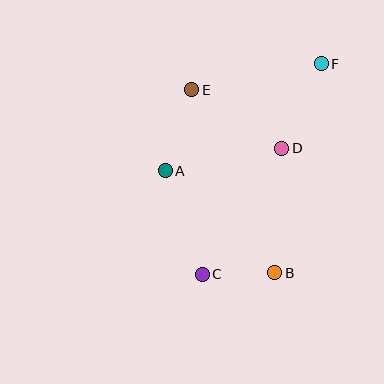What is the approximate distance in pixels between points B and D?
The distance between B and D is approximately 125 pixels.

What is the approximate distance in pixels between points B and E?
The distance between B and E is approximately 201 pixels.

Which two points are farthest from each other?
Points C and F are farthest from each other.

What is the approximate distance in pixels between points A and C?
The distance between A and C is approximately 110 pixels.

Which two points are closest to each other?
Points B and C are closest to each other.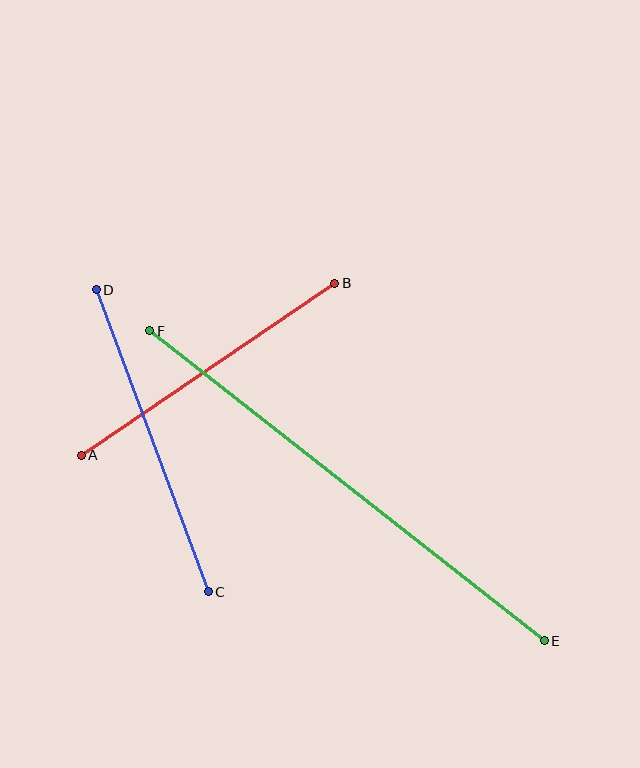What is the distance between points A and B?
The distance is approximately 306 pixels.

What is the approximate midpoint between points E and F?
The midpoint is at approximately (347, 486) pixels.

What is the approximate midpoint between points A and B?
The midpoint is at approximately (208, 369) pixels.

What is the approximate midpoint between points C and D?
The midpoint is at approximately (152, 441) pixels.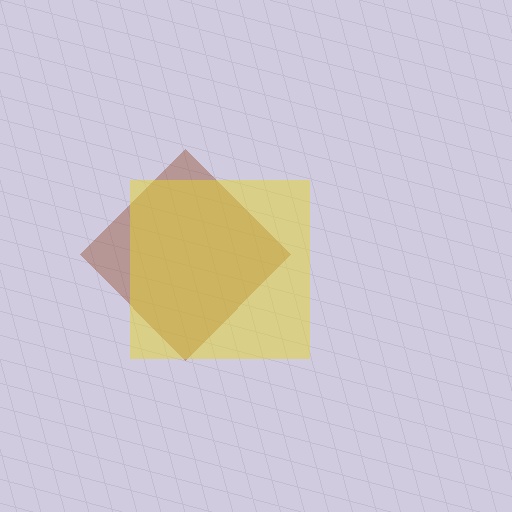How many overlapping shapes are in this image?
There are 2 overlapping shapes in the image.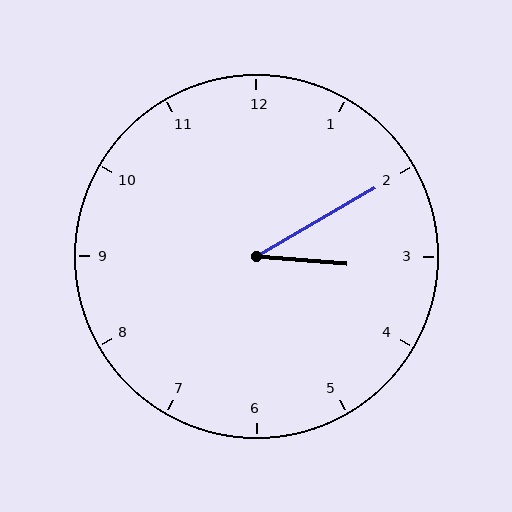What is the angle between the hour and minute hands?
Approximately 35 degrees.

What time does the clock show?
3:10.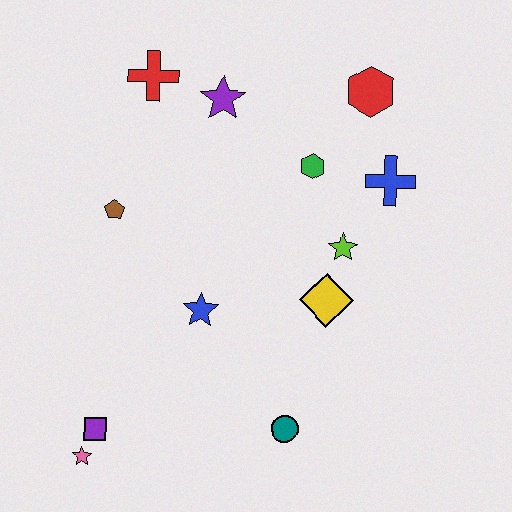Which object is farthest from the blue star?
The red hexagon is farthest from the blue star.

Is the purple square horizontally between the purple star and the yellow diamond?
No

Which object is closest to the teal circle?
The yellow diamond is closest to the teal circle.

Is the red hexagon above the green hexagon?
Yes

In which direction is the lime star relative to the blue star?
The lime star is to the right of the blue star.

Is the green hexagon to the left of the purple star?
No